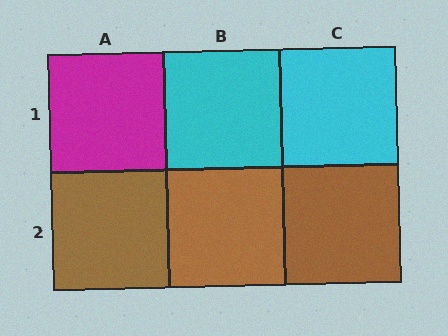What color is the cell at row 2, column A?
Brown.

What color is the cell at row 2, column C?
Brown.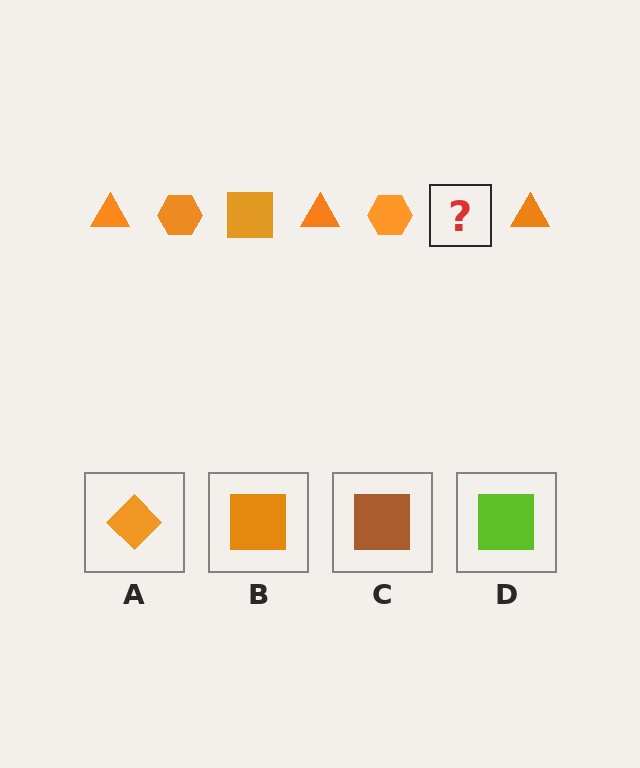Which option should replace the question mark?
Option B.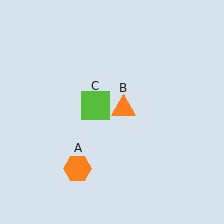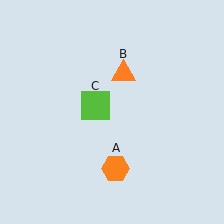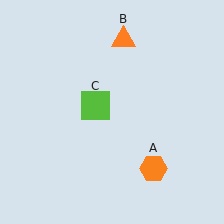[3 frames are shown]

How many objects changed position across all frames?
2 objects changed position: orange hexagon (object A), orange triangle (object B).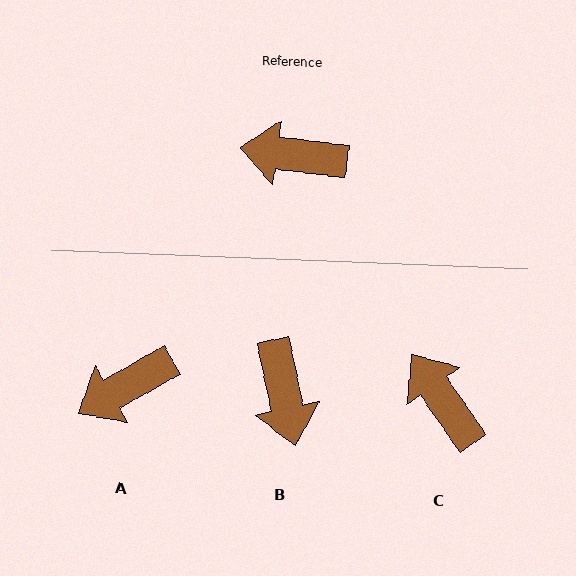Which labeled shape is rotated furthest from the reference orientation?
B, about 109 degrees away.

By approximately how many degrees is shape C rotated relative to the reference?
Approximately 48 degrees clockwise.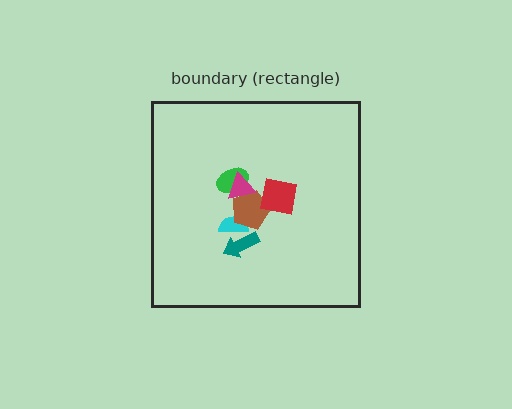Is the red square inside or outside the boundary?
Inside.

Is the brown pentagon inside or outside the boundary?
Inside.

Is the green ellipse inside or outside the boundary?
Inside.